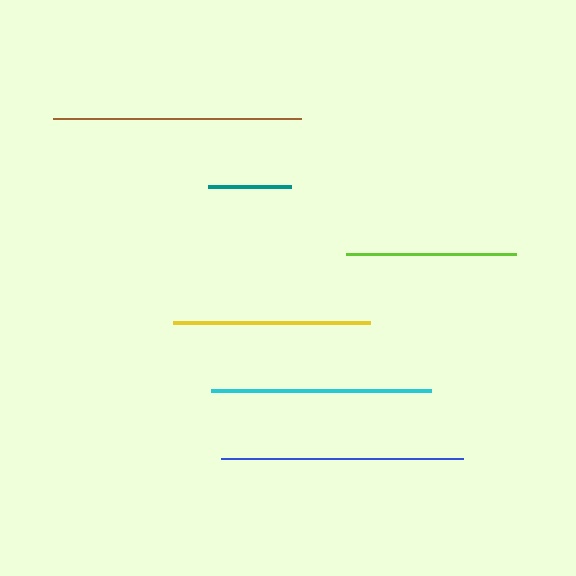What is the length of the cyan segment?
The cyan segment is approximately 219 pixels long.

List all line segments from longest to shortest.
From longest to shortest: brown, blue, cyan, yellow, lime, teal.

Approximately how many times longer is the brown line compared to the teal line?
The brown line is approximately 3.0 times the length of the teal line.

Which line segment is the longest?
The brown line is the longest at approximately 247 pixels.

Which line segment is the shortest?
The teal line is the shortest at approximately 83 pixels.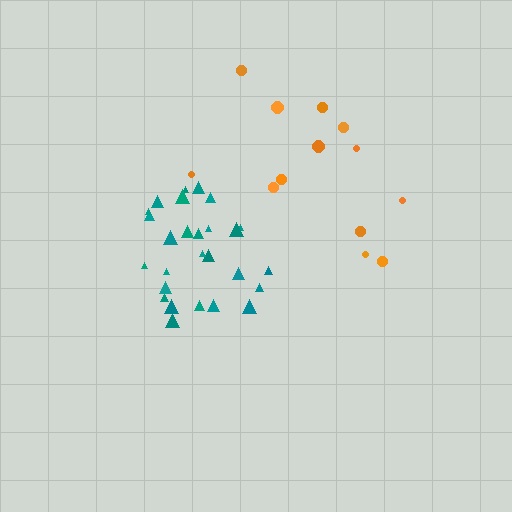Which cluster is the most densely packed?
Teal.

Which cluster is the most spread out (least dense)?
Orange.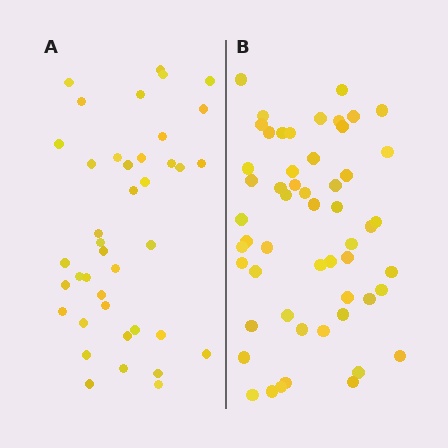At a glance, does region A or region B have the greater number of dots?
Region B (the right region) has more dots.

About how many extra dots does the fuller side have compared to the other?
Region B has approximately 15 more dots than region A.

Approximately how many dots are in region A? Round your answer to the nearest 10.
About 40 dots.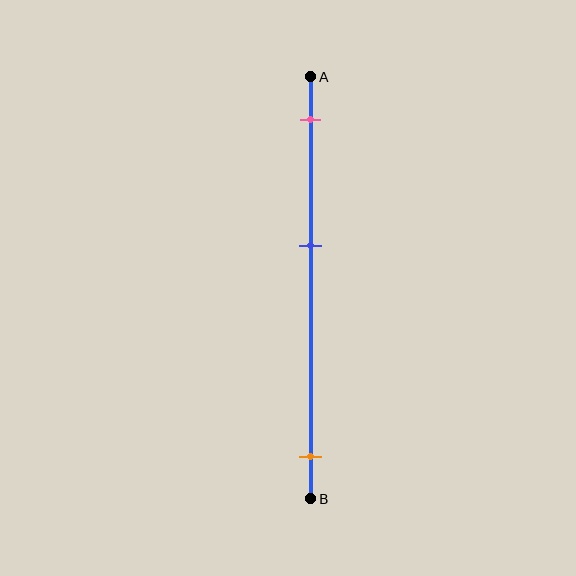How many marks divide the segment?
There are 3 marks dividing the segment.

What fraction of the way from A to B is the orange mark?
The orange mark is approximately 90% (0.9) of the way from A to B.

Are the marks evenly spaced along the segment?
No, the marks are not evenly spaced.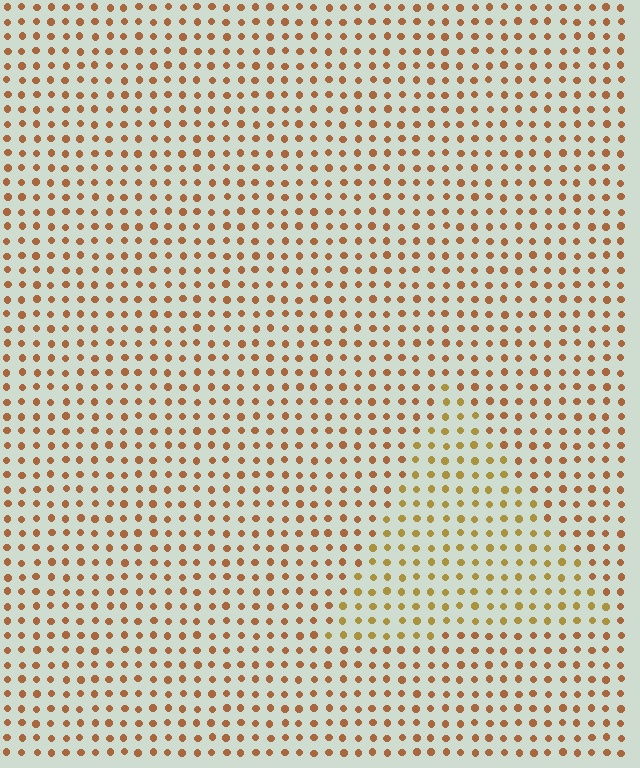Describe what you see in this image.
The image is filled with small brown elements in a uniform arrangement. A triangle-shaped region is visible where the elements are tinted to a slightly different hue, forming a subtle color boundary.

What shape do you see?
I see a triangle.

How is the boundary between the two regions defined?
The boundary is defined purely by a slight shift in hue (about 25 degrees). Spacing, size, and orientation are identical on both sides.